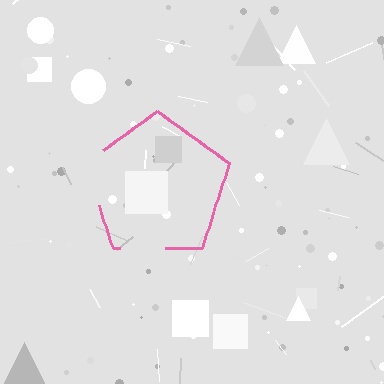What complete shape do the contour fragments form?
The contour fragments form a pentagon.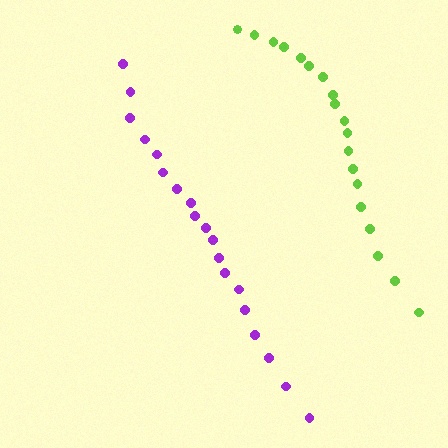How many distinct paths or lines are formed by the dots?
There are 2 distinct paths.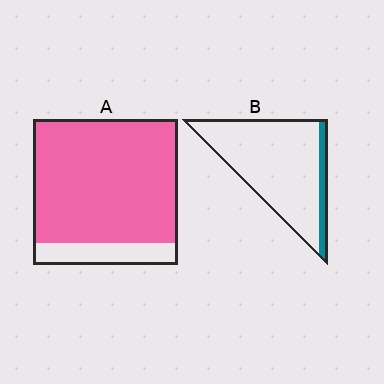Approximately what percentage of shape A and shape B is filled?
A is approximately 85% and B is approximately 10%.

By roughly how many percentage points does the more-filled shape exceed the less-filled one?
By roughly 75 percentage points (A over B).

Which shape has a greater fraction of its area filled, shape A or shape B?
Shape A.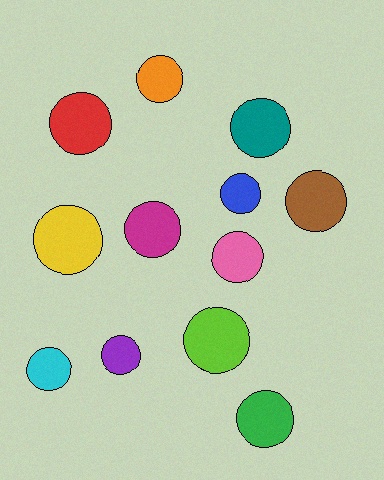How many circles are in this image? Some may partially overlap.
There are 12 circles.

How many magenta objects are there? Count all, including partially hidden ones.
There is 1 magenta object.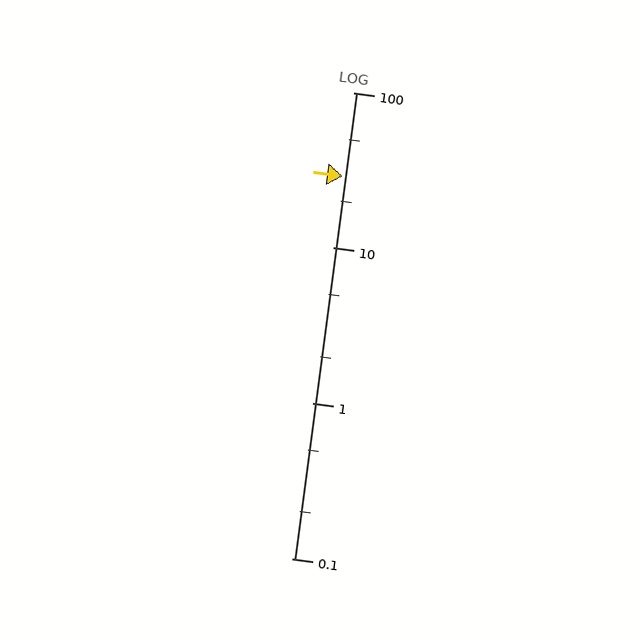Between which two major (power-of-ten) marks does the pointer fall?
The pointer is between 10 and 100.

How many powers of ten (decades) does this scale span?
The scale spans 3 decades, from 0.1 to 100.